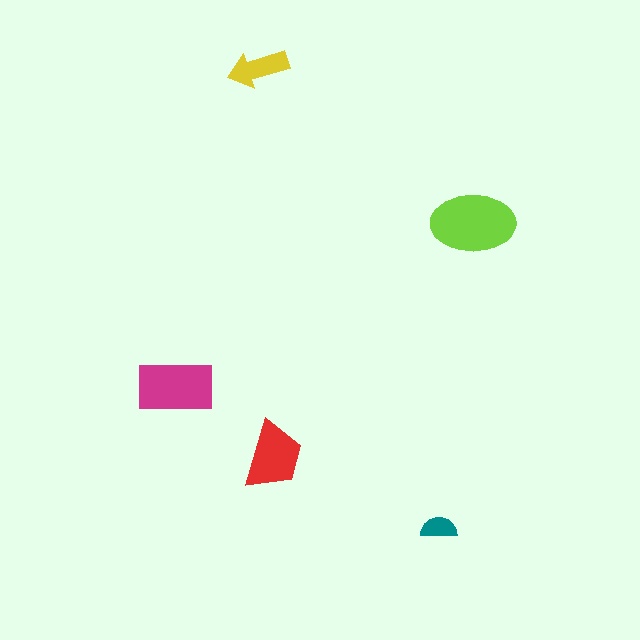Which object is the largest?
The lime ellipse.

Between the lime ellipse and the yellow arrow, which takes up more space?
The lime ellipse.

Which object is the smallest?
The teal semicircle.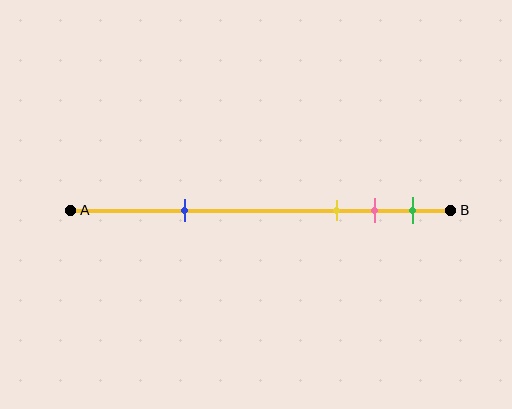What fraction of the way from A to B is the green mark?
The green mark is approximately 90% (0.9) of the way from A to B.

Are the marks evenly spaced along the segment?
No, the marks are not evenly spaced.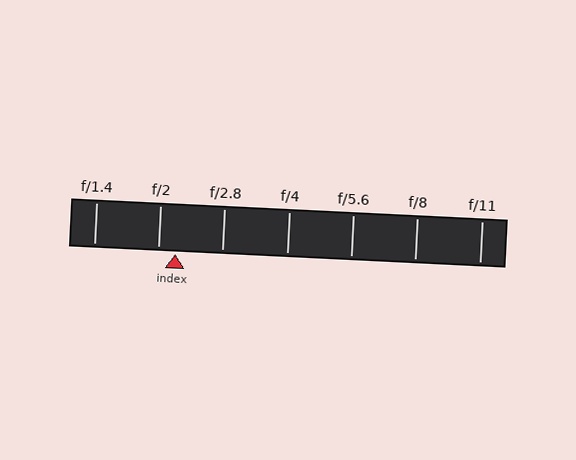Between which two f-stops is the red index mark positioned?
The index mark is between f/2 and f/2.8.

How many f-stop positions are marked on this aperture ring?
There are 7 f-stop positions marked.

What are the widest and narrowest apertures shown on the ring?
The widest aperture shown is f/1.4 and the narrowest is f/11.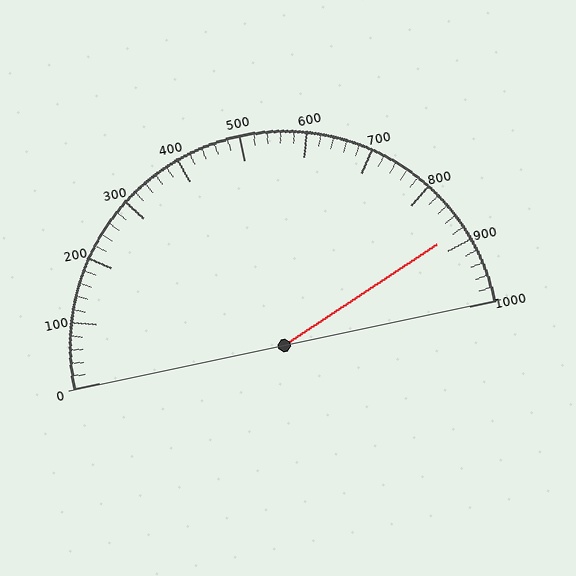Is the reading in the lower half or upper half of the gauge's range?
The reading is in the upper half of the range (0 to 1000).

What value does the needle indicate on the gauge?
The needle indicates approximately 880.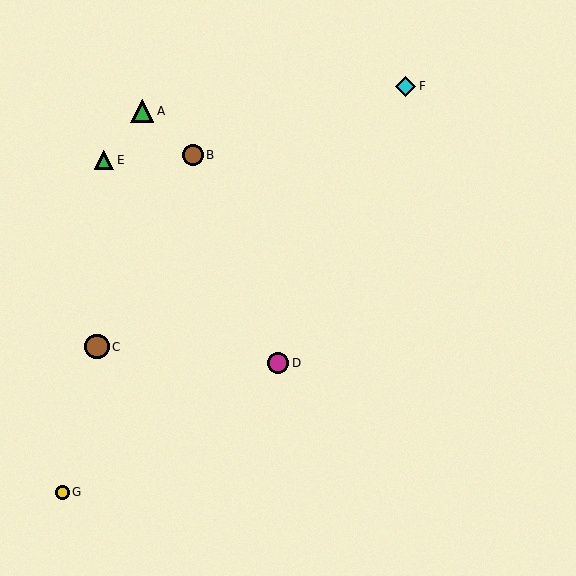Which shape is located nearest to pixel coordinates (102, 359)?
The brown circle (labeled C) at (97, 347) is nearest to that location.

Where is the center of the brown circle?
The center of the brown circle is at (97, 347).